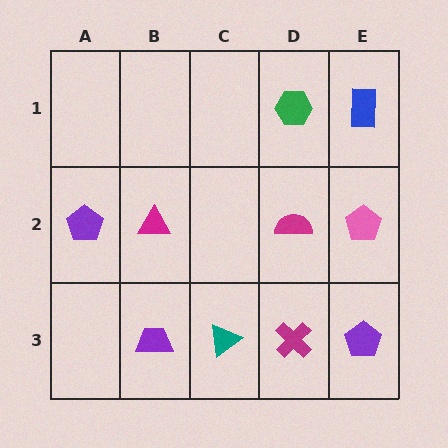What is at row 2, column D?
A magenta semicircle.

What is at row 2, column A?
A purple pentagon.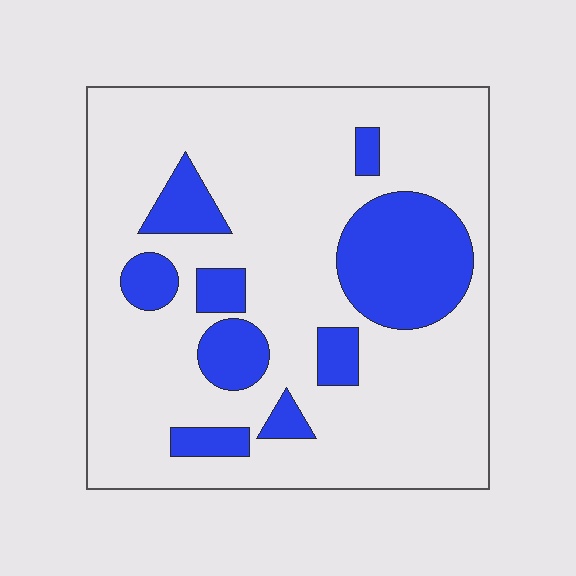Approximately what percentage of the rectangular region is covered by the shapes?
Approximately 20%.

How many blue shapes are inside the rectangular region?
9.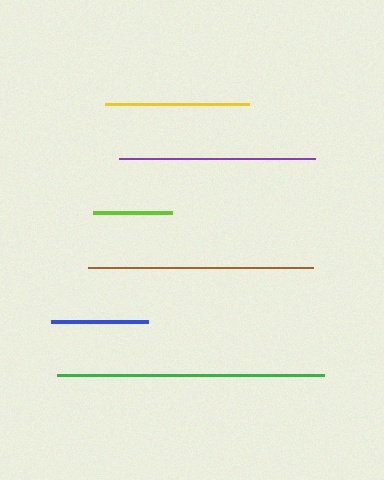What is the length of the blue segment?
The blue segment is approximately 96 pixels long.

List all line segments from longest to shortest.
From longest to shortest: green, brown, purple, yellow, blue, lime.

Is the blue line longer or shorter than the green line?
The green line is longer than the blue line.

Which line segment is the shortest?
The lime line is the shortest at approximately 79 pixels.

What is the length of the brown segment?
The brown segment is approximately 225 pixels long.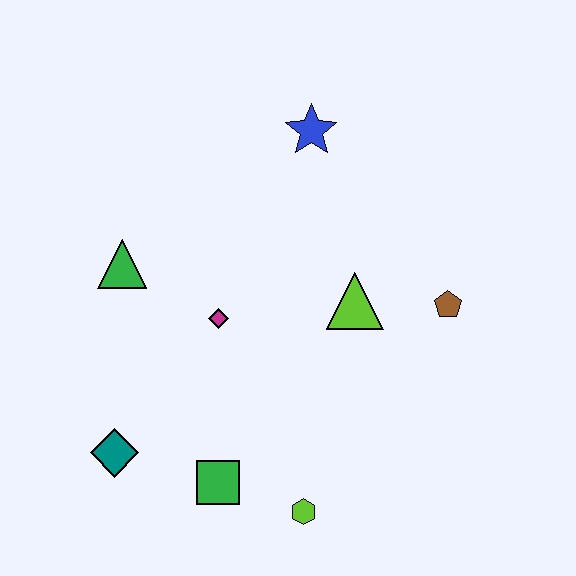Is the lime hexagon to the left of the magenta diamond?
No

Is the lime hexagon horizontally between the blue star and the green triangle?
Yes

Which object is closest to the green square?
The lime hexagon is closest to the green square.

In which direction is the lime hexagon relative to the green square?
The lime hexagon is to the right of the green square.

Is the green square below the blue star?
Yes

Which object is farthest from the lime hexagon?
The blue star is farthest from the lime hexagon.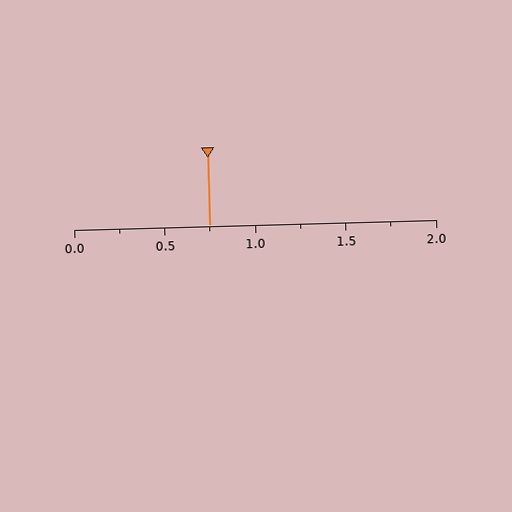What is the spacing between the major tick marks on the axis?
The major ticks are spaced 0.5 apart.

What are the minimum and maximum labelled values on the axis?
The axis runs from 0.0 to 2.0.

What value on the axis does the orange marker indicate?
The marker indicates approximately 0.75.